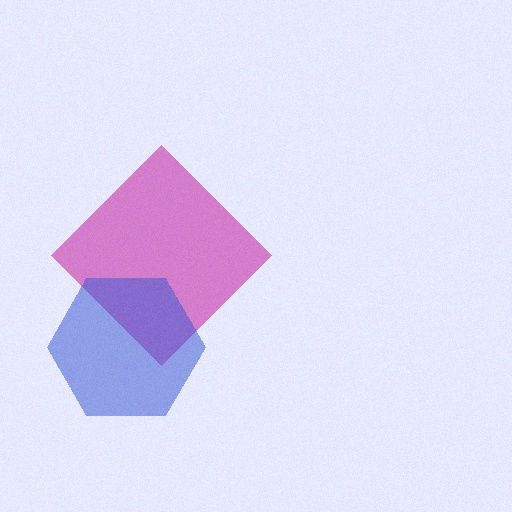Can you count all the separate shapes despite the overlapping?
Yes, there are 2 separate shapes.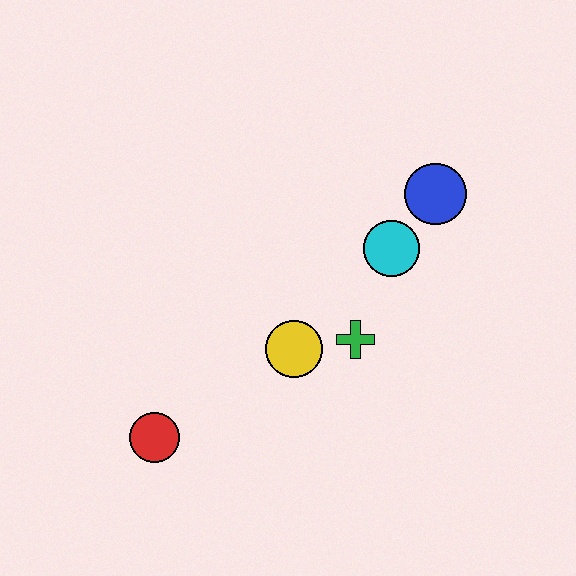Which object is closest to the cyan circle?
The blue circle is closest to the cyan circle.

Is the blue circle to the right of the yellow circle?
Yes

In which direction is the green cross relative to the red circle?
The green cross is to the right of the red circle.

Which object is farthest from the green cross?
The red circle is farthest from the green cross.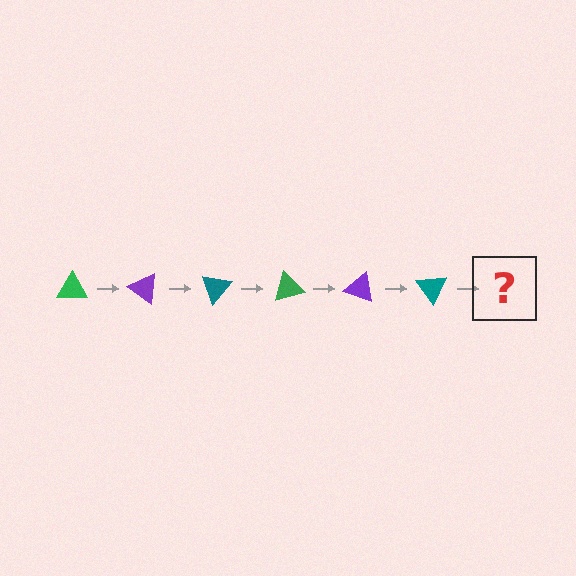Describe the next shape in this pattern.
It should be a green triangle, rotated 210 degrees from the start.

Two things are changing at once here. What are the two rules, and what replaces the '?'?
The two rules are that it rotates 35 degrees each step and the color cycles through green, purple, and teal. The '?' should be a green triangle, rotated 210 degrees from the start.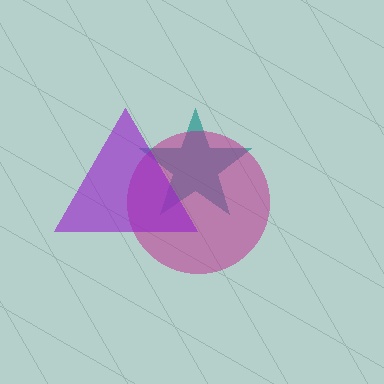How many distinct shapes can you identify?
There are 3 distinct shapes: a teal star, a magenta circle, a purple triangle.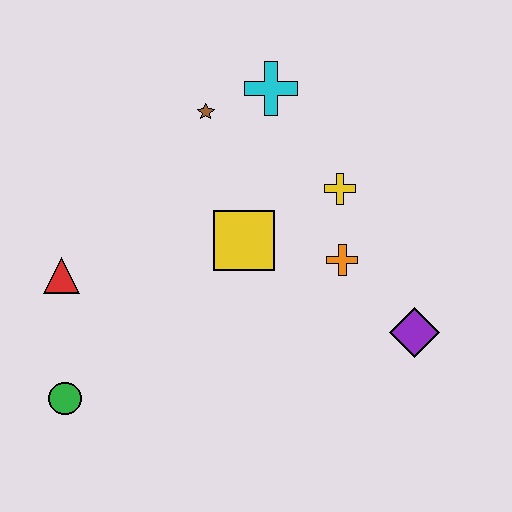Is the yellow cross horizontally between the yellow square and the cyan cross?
No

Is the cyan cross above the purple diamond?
Yes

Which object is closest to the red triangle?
The green circle is closest to the red triangle.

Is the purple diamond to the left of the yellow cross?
No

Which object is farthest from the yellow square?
The green circle is farthest from the yellow square.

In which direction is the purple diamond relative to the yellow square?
The purple diamond is to the right of the yellow square.